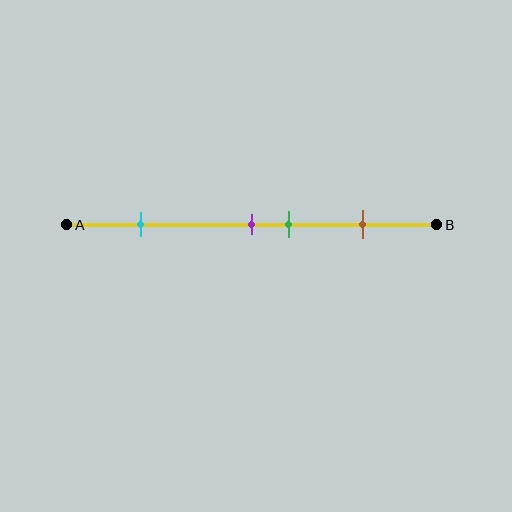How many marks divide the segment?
There are 4 marks dividing the segment.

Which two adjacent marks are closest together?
The purple and green marks are the closest adjacent pair.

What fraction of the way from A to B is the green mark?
The green mark is approximately 60% (0.6) of the way from A to B.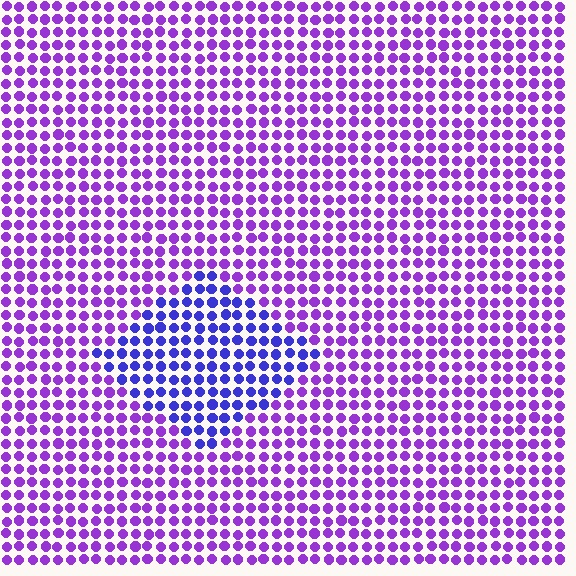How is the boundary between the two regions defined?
The boundary is defined purely by a slight shift in hue (about 36 degrees). Spacing, size, and orientation are identical on both sides.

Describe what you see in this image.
The image is filled with small purple elements in a uniform arrangement. A diamond-shaped region is visible where the elements are tinted to a slightly different hue, forming a subtle color boundary.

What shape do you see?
I see a diamond.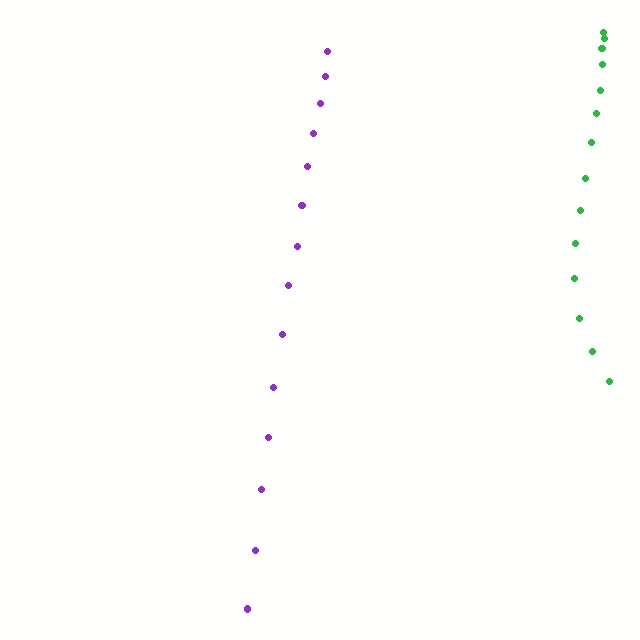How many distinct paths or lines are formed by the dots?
There are 2 distinct paths.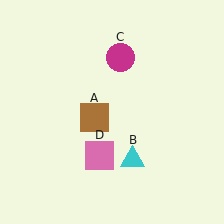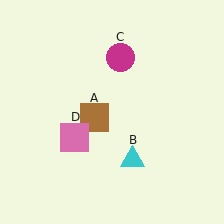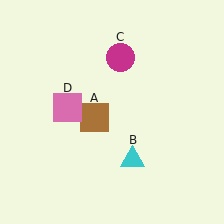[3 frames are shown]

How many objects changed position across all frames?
1 object changed position: pink square (object D).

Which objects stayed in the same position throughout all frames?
Brown square (object A) and cyan triangle (object B) and magenta circle (object C) remained stationary.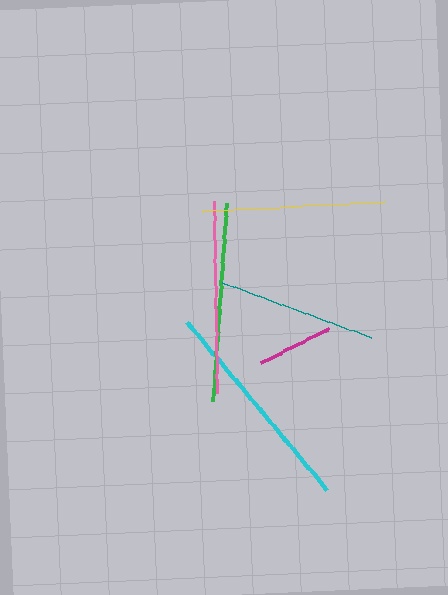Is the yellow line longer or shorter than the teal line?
The yellow line is longer than the teal line.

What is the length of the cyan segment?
The cyan segment is approximately 220 pixels long.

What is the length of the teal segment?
The teal segment is approximately 158 pixels long.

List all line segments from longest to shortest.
From longest to shortest: cyan, green, pink, yellow, teal, magenta.